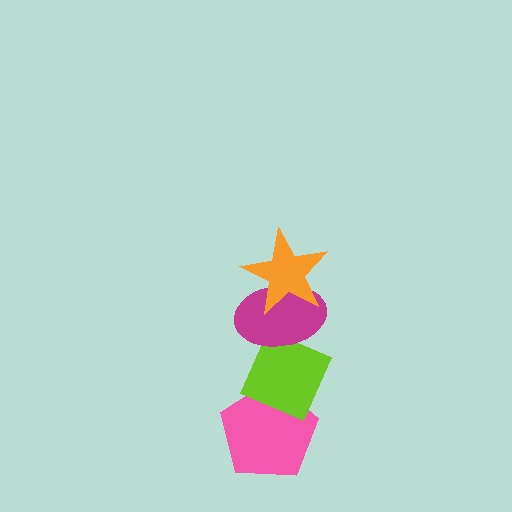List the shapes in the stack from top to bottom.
From top to bottom: the orange star, the magenta ellipse, the lime diamond, the pink pentagon.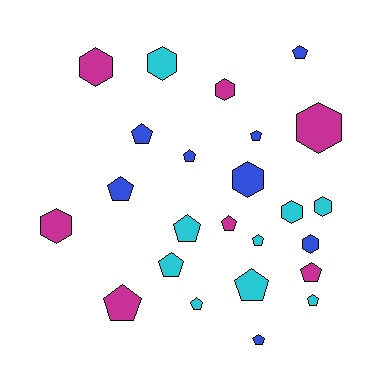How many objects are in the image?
There are 24 objects.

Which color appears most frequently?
Cyan, with 9 objects.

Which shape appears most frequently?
Pentagon, with 15 objects.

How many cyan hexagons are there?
There are 3 cyan hexagons.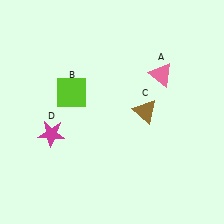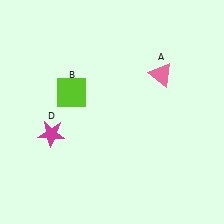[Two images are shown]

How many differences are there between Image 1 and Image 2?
There is 1 difference between the two images.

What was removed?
The brown triangle (C) was removed in Image 2.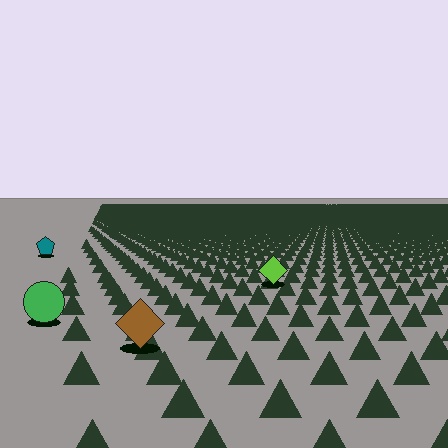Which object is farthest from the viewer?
The teal pentagon is farthest from the viewer. It appears smaller and the ground texture around it is denser.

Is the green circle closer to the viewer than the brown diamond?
No. The brown diamond is closer — you can tell from the texture gradient: the ground texture is coarser near it.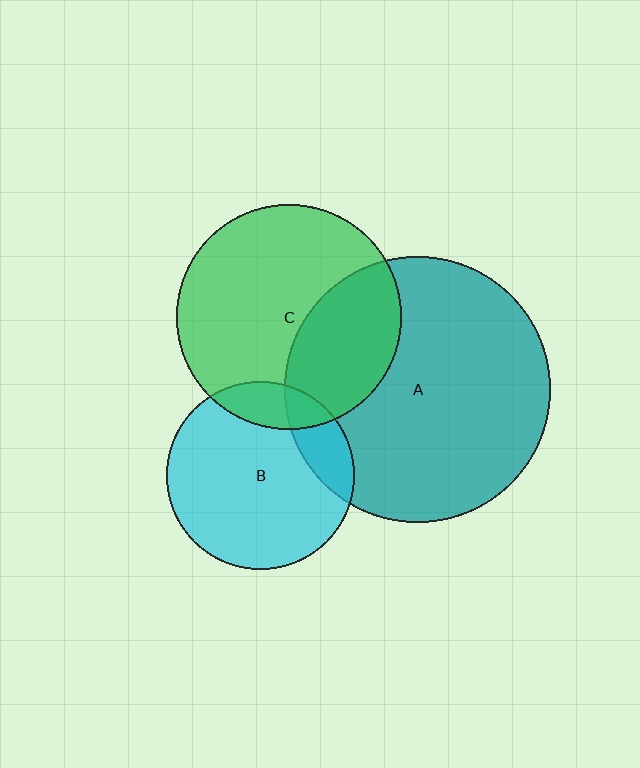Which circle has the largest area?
Circle A (teal).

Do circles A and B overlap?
Yes.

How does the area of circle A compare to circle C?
Approximately 1.4 times.